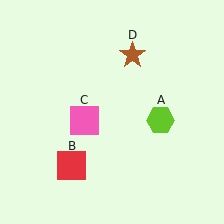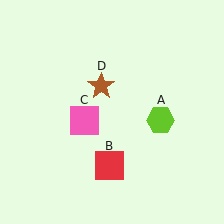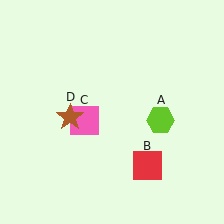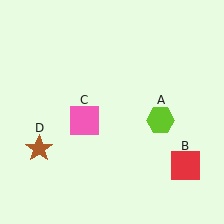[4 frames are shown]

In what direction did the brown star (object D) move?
The brown star (object D) moved down and to the left.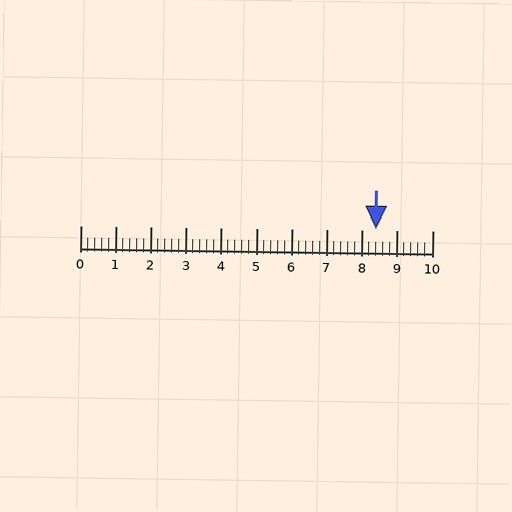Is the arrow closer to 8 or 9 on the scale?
The arrow is closer to 8.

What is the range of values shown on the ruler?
The ruler shows values from 0 to 10.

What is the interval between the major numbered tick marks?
The major tick marks are spaced 1 units apart.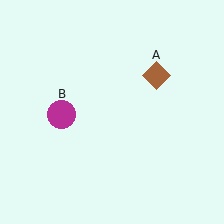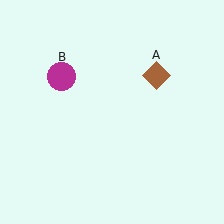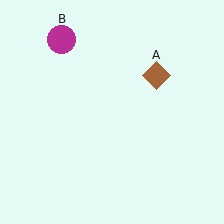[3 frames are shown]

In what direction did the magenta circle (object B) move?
The magenta circle (object B) moved up.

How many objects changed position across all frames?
1 object changed position: magenta circle (object B).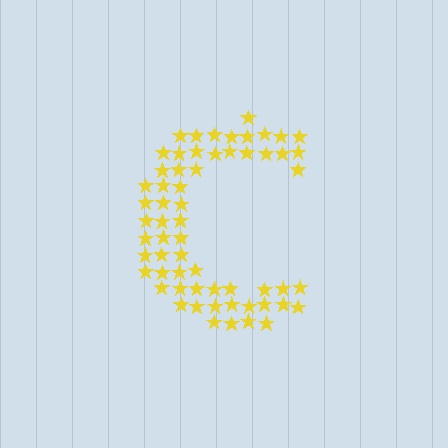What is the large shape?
The large shape is the letter C.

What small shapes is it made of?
It is made of small stars.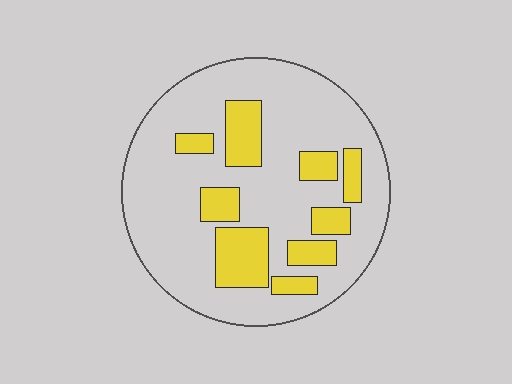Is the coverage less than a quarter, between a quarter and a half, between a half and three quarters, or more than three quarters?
Less than a quarter.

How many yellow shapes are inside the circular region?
9.